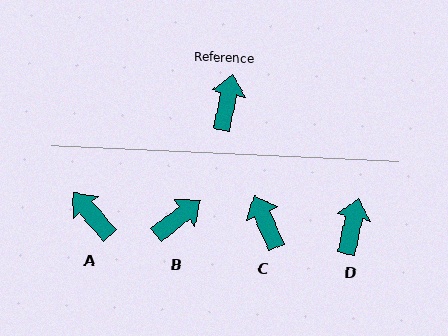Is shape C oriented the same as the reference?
No, it is off by about 35 degrees.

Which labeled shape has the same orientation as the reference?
D.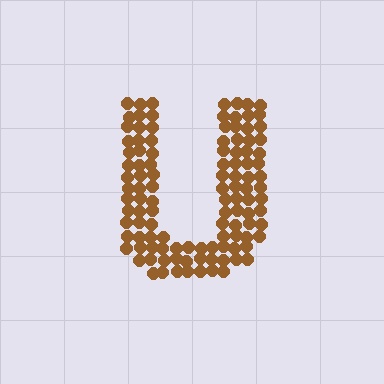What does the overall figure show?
The overall figure shows the letter U.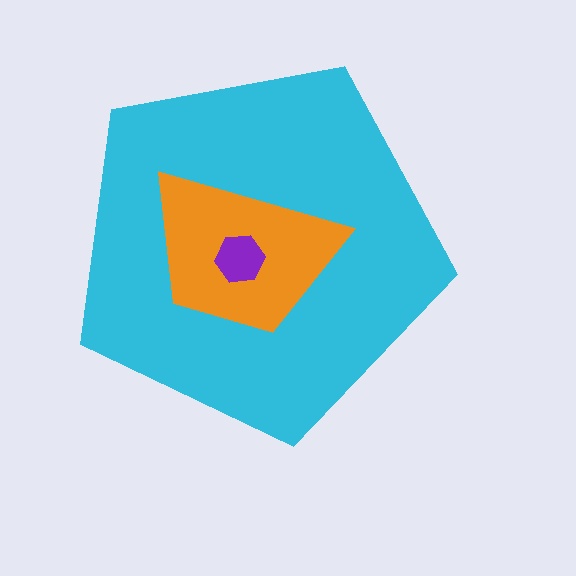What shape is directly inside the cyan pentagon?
The orange trapezoid.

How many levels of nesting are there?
3.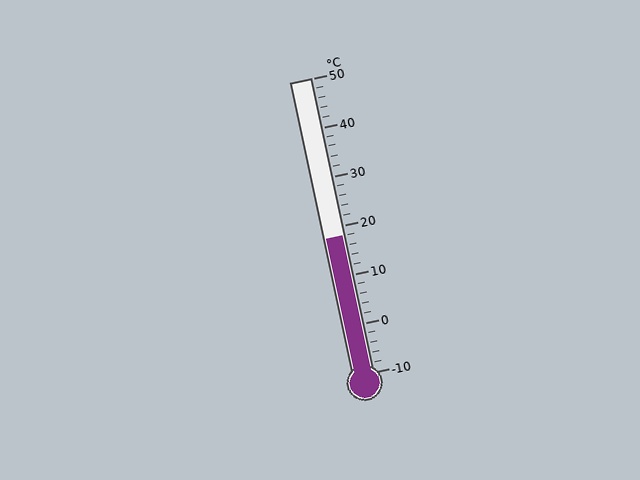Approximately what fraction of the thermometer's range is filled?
The thermometer is filled to approximately 45% of its range.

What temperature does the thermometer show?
The thermometer shows approximately 18°C.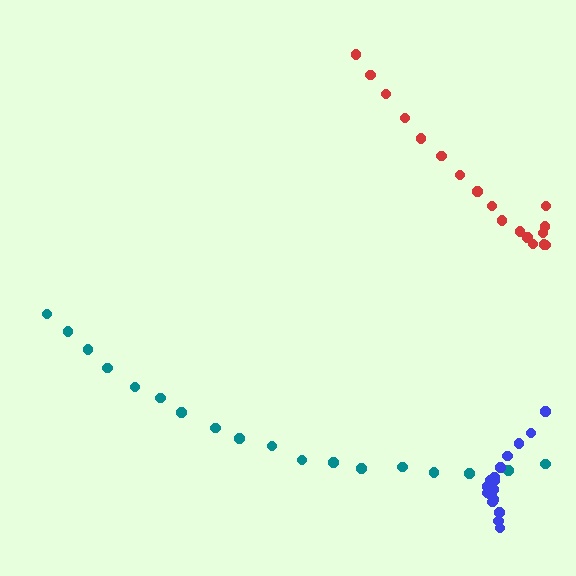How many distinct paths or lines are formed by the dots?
There are 3 distinct paths.